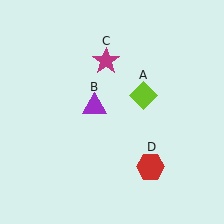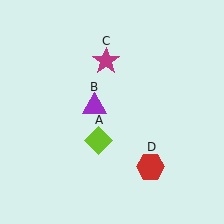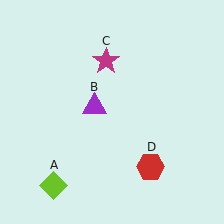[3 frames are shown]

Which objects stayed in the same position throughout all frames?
Purple triangle (object B) and magenta star (object C) and red hexagon (object D) remained stationary.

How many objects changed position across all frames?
1 object changed position: lime diamond (object A).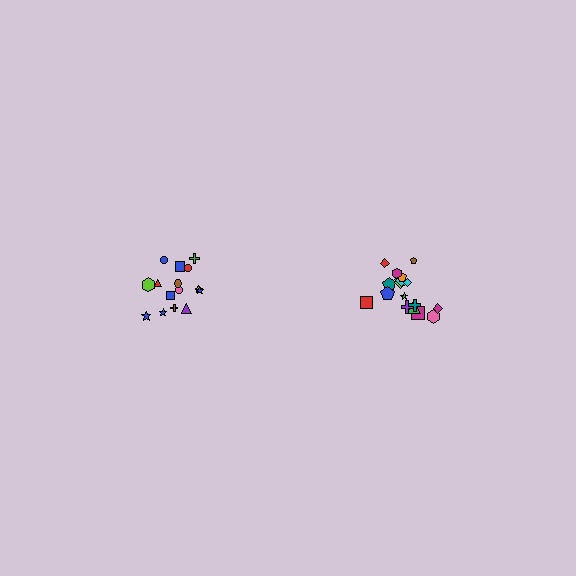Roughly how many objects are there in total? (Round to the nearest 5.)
Roughly 35 objects in total.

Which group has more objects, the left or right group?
The right group.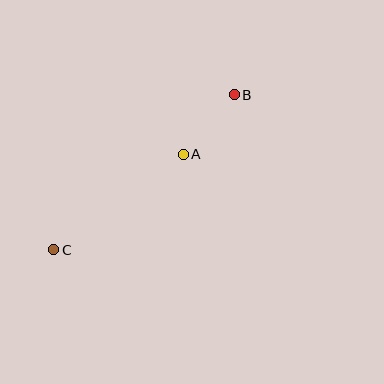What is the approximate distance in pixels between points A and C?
The distance between A and C is approximately 161 pixels.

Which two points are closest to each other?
Points A and B are closest to each other.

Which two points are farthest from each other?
Points B and C are farthest from each other.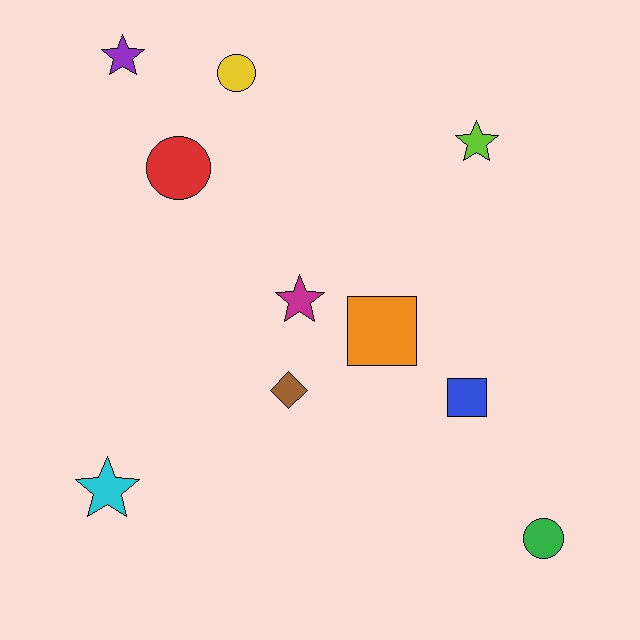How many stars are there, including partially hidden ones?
There are 4 stars.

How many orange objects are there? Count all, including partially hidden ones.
There is 1 orange object.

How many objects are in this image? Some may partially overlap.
There are 10 objects.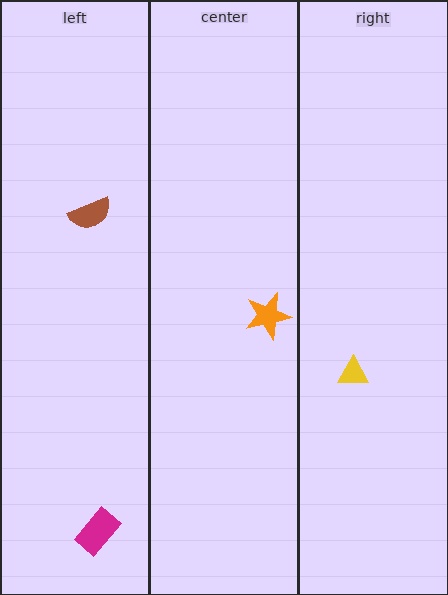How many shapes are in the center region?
1.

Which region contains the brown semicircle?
The left region.